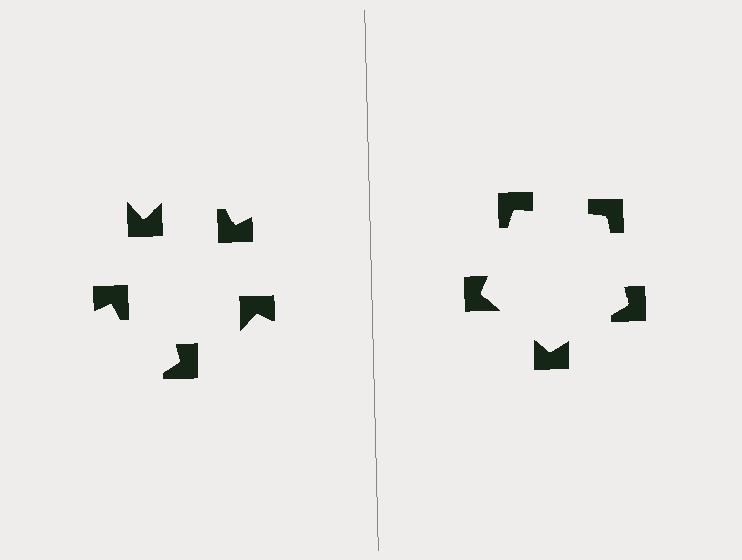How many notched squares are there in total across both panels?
10 — 5 on each side.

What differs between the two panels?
The notched squares are positioned identically on both sides; only the wedge orientations differ. On the right they align to a pentagon; on the left they are misaligned.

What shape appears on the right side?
An illusory pentagon.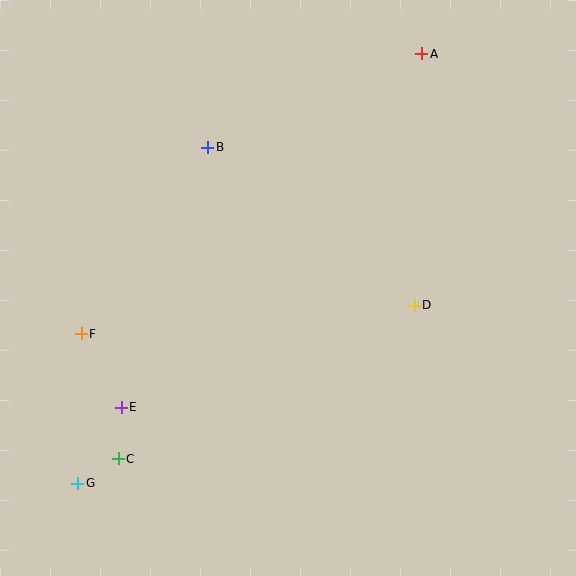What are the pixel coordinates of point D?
Point D is at (414, 305).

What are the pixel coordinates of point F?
Point F is at (81, 334).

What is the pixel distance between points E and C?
The distance between E and C is 51 pixels.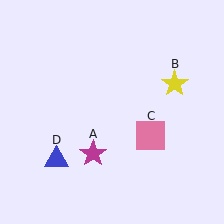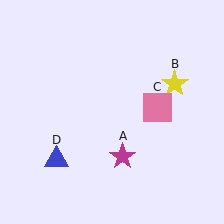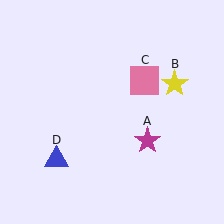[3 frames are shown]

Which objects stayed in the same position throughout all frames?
Yellow star (object B) and blue triangle (object D) remained stationary.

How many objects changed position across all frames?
2 objects changed position: magenta star (object A), pink square (object C).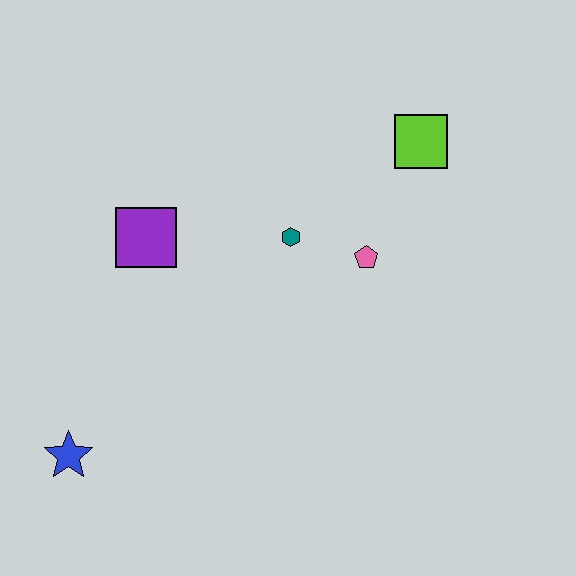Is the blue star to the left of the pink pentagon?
Yes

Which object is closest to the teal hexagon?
The pink pentagon is closest to the teal hexagon.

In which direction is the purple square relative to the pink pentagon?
The purple square is to the left of the pink pentagon.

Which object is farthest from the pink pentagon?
The blue star is farthest from the pink pentagon.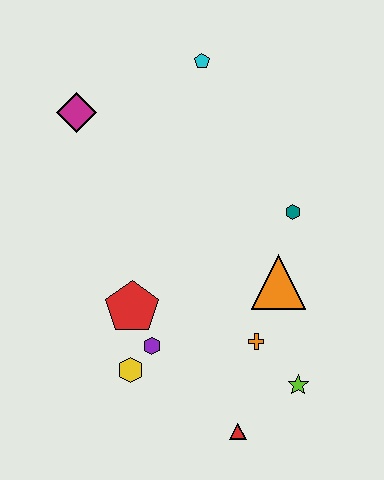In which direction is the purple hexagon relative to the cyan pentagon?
The purple hexagon is below the cyan pentagon.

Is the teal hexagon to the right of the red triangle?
Yes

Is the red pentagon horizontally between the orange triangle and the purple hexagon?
No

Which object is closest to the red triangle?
The lime star is closest to the red triangle.